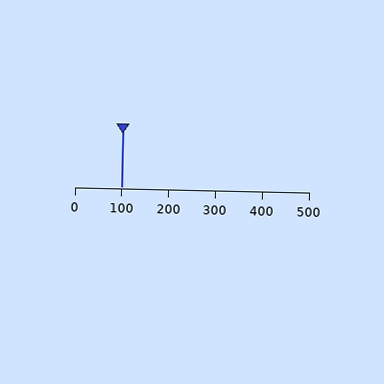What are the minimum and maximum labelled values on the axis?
The axis runs from 0 to 500.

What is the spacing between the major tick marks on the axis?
The major ticks are spaced 100 apart.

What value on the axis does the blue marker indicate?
The marker indicates approximately 100.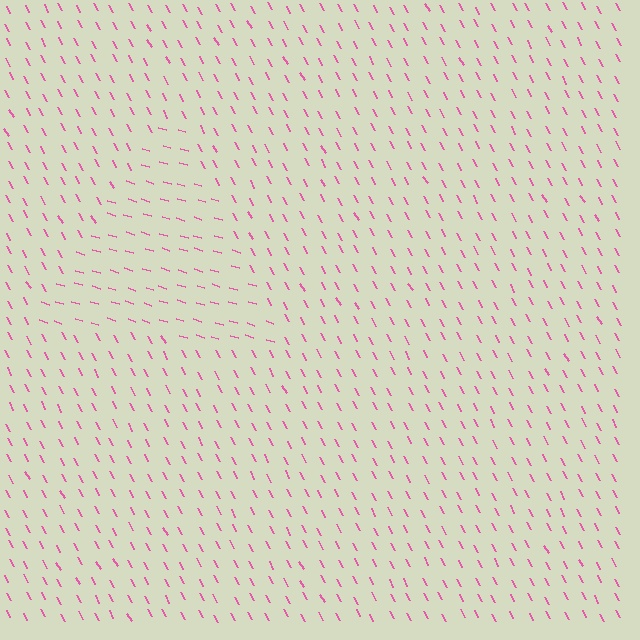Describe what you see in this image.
The image is filled with small pink line segments. A triangle region in the image has lines oriented differently from the surrounding lines, creating a visible texture boundary.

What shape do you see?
I see a triangle.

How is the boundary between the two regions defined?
The boundary is defined purely by a change in line orientation (approximately 45 degrees difference). All lines are the same color and thickness.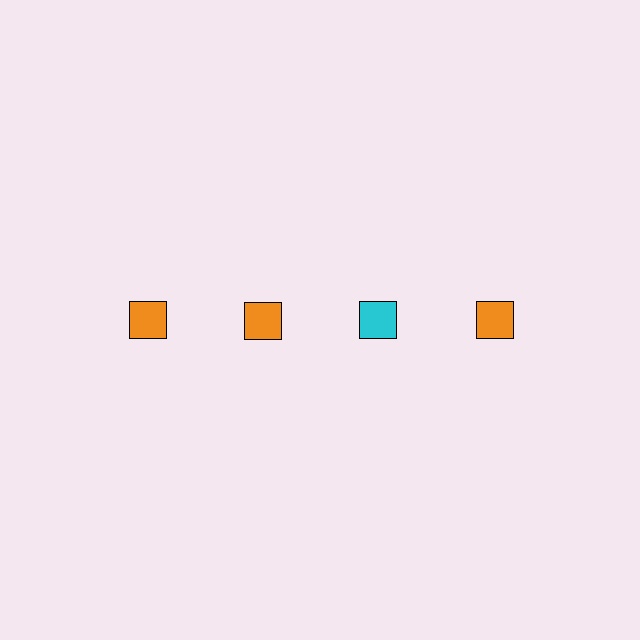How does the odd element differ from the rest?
It has a different color: cyan instead of orange.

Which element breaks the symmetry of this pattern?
The cyan square in the top row, center column breaks the symmetry. All other shapes are orange squares.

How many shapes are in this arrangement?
There are 4 shapes arranged in a grid pattern.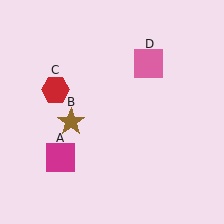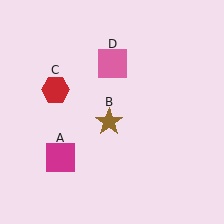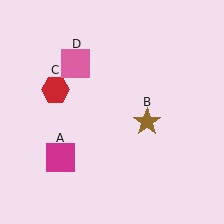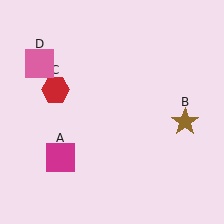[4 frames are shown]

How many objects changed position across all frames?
2 objects changed position: brown star (object B), pink square (object D).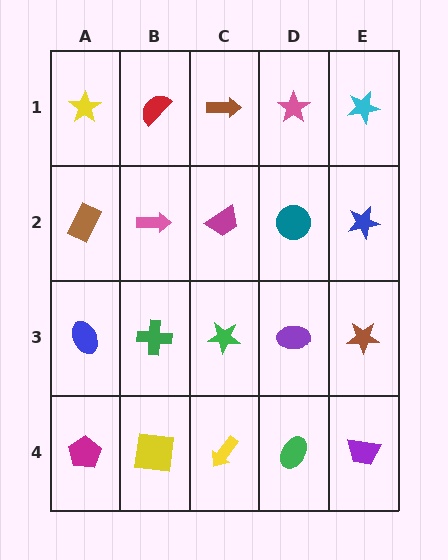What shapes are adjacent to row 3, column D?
A teal circle (row 2, column D), a green ellipse (row 4, column D), a green star (row 3, column C), a brown star (row 3, column E).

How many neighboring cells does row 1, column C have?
3.